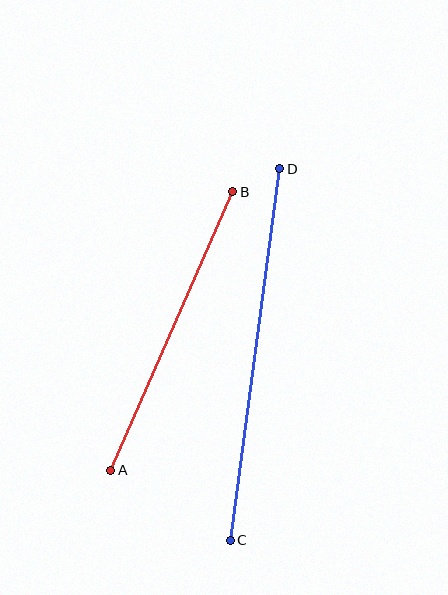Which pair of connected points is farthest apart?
Points C and D are farthest apart.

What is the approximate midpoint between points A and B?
The midpoint is at approximately (172, 331) pixels.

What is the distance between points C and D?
The distance is approximately 375 pixels.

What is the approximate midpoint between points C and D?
The midpoint is at approximately (255, 354) pixels.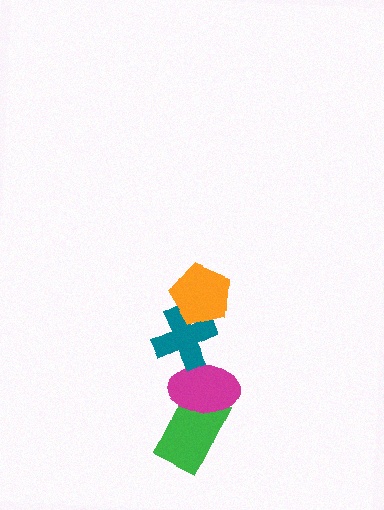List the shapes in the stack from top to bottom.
From top to bottom: the orange pentagon, the teal cross, the magenta ellipse, the green rectangle.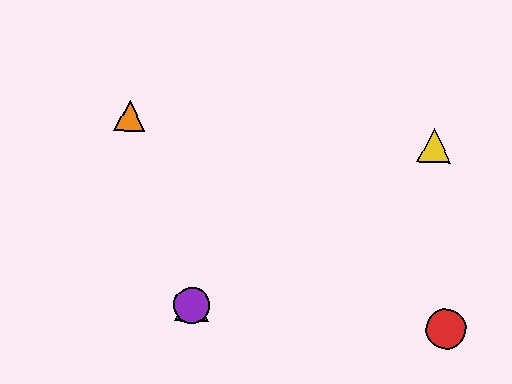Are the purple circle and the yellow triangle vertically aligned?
No, the purple circle is at x≈191 and the yellow triangle is at x≈434.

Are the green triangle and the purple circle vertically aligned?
Yes, both are at x≈191.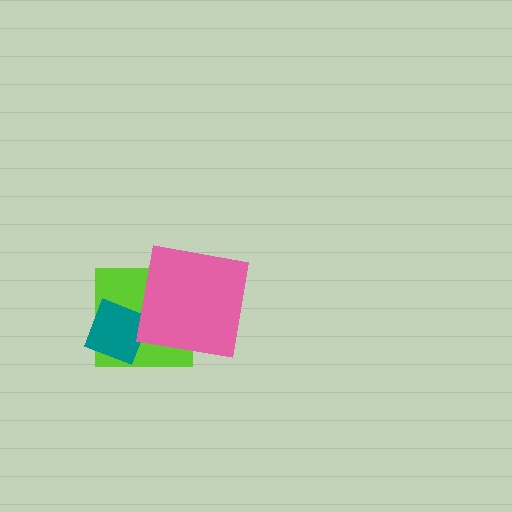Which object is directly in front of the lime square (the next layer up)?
The teal diamond is directly in front of the lime square.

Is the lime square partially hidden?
Yes, it is partially covered by another shape.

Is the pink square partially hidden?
No, no other shape covers it.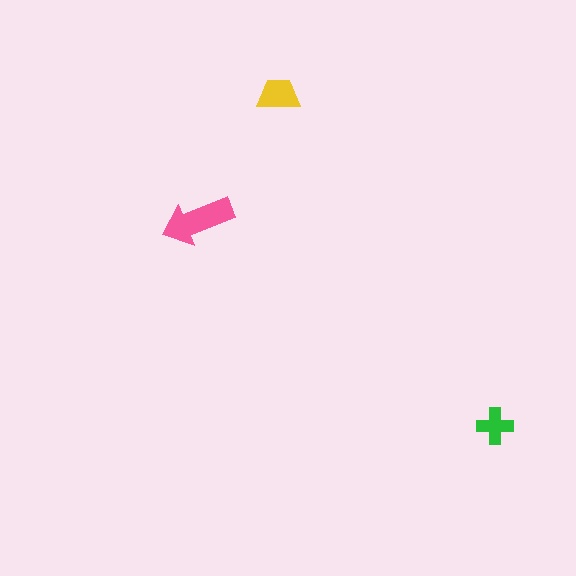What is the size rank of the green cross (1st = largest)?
3rd.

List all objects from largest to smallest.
The pink arrow, the yellow trapezoid, the green cross.